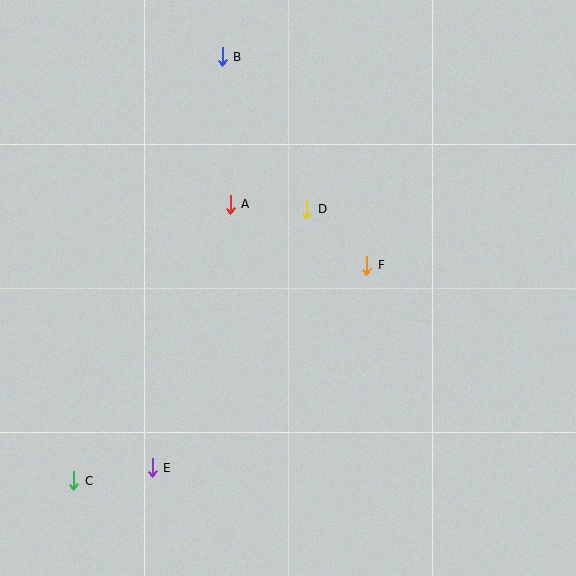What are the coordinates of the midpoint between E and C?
The midpoint between E and C is at (113, 474).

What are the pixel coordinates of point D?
Point D is at (307, 209).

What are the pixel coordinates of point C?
Point C is at (74, 481).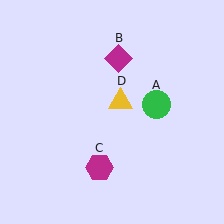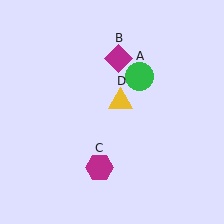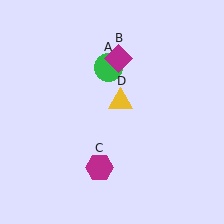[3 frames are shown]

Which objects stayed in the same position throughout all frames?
Magenta diamond (object B) and magenta hexagon (object C) and yellow triangle (object D) remained stationary.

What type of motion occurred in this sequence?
The green circle (object A) rotated counterclockwise around the center of the scene.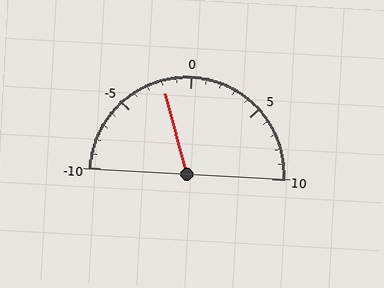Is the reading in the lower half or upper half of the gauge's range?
The reading is in the lower half of the range (-10 to 10).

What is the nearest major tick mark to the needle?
The nearest major tick mark is 0.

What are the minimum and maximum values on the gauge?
The gauge ranges from -10 to 10.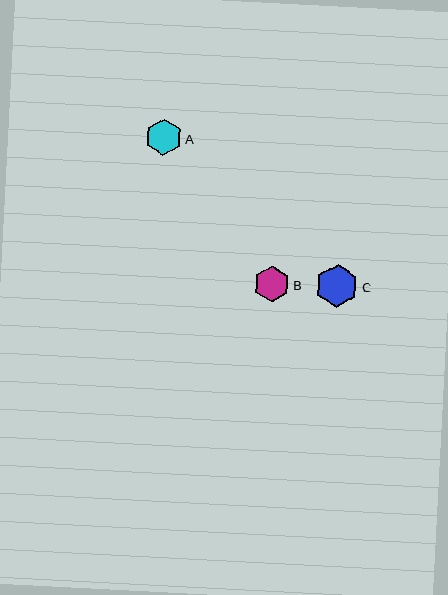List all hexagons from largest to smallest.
From largest to smallest: C, A, B.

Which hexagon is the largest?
Hexagon C is the largest with a size of approximately 43 pixels.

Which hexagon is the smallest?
Hexagon B is the smallest with a size of approximately 36 pixels.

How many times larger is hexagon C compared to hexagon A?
Hexagon C is approximately 1.2 times the size of hexagon A.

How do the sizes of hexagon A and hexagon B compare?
Hexagon A and hexagon B are approximately the same size.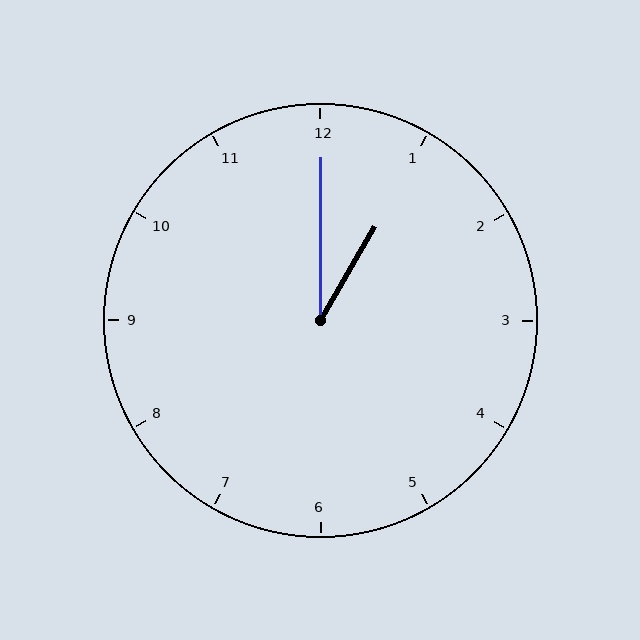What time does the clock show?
1:00.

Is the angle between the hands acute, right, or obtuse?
It is acute.